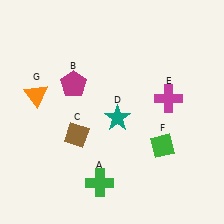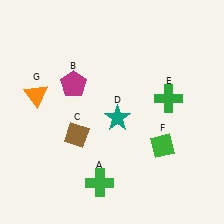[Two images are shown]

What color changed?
The cross (E) changed from magenta in Image 1 to green in Image 2.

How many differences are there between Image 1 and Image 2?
There is 1 difference between the two images.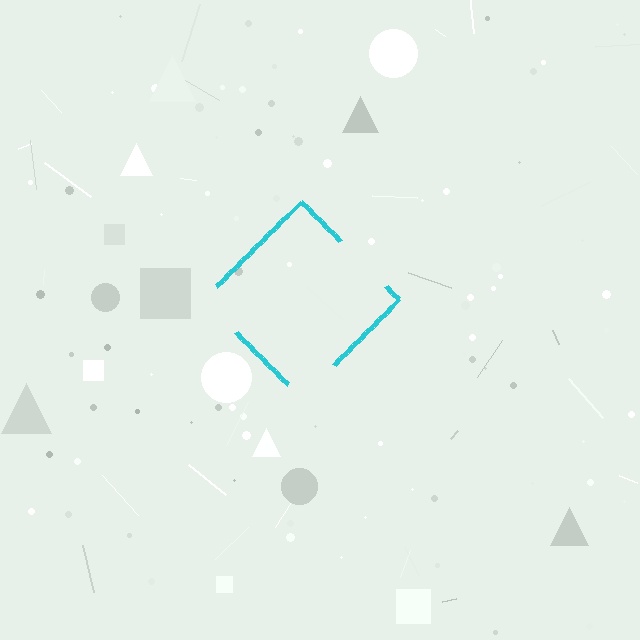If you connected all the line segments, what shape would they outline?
They would outline a diamond.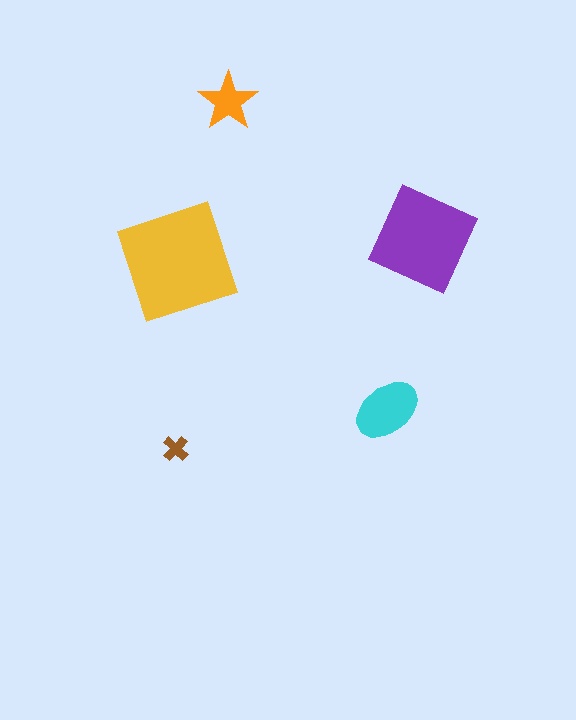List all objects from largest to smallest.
The yellow square, the purple diamond, the cyan ellipse, the orange star, the brown cross.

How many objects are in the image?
There are 5 objects in the image.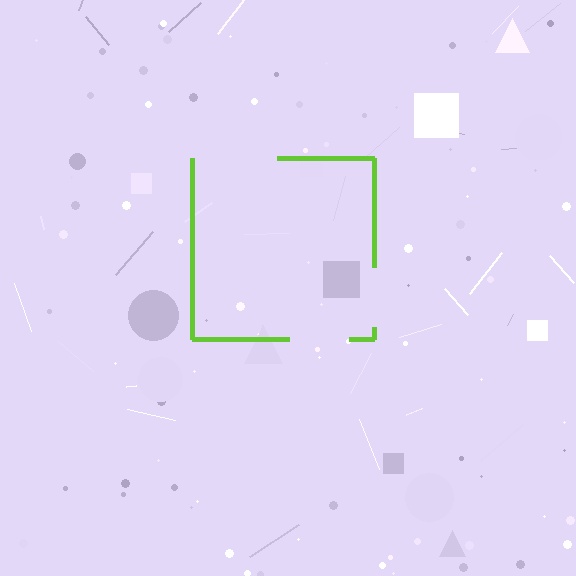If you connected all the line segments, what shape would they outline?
They would outline a square.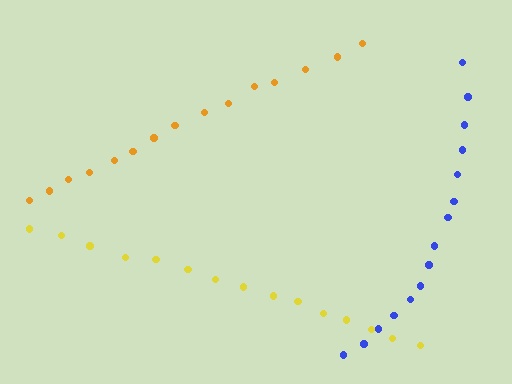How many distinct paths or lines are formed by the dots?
There are 3 distinct paths.